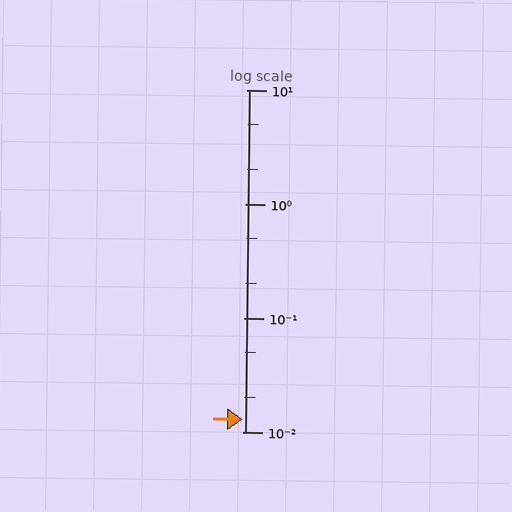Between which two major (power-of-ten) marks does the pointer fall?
The pointer is between 0.01 and 0.1.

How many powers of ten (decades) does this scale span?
The scale spans 3 decades, from 0.01 to 10.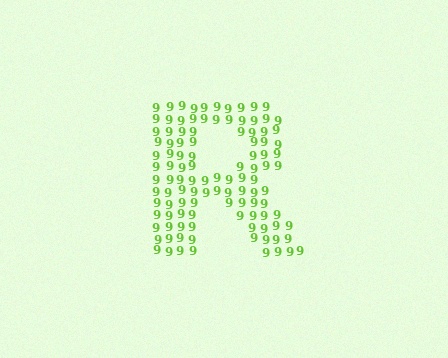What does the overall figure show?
The overall figure shows the letter R.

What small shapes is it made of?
It is made of small digit 9's.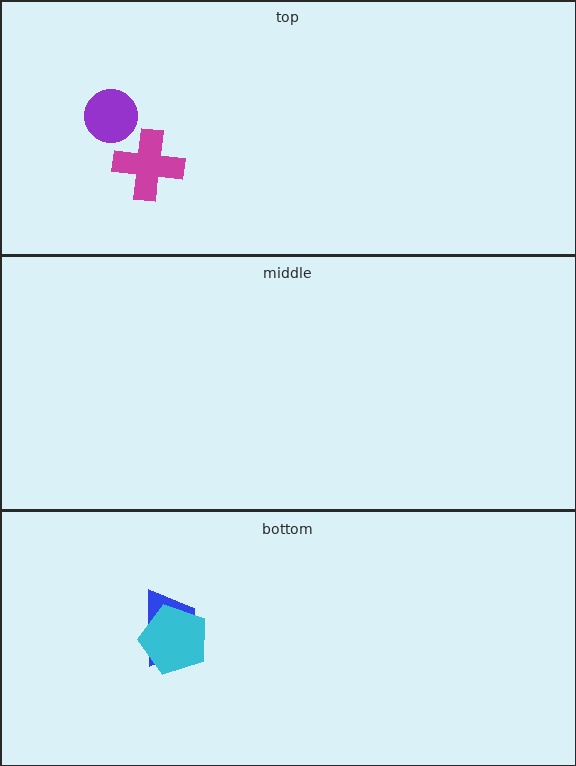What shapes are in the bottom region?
The blue trapezoid, the cyan pentagon.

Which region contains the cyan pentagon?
The bottom region.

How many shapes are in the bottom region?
2.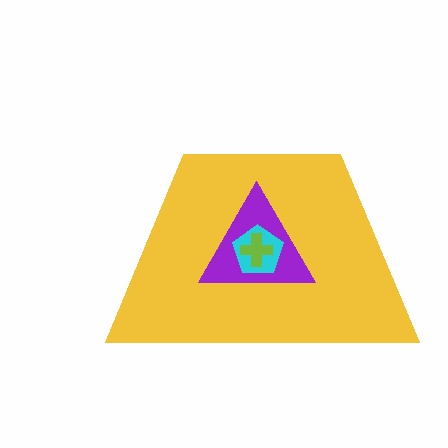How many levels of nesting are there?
4.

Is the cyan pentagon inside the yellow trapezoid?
Yes.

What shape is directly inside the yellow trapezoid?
The purple triangle.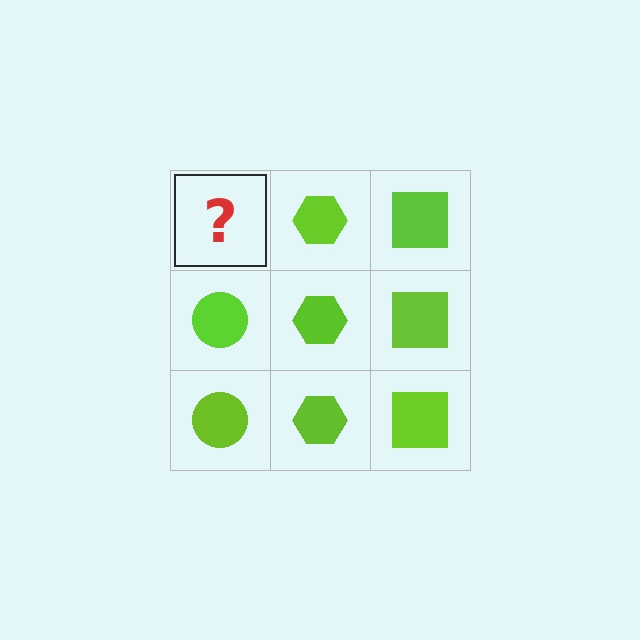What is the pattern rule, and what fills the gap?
The rule is that each column has a consistent shape. The gap should be filled with a lime circle.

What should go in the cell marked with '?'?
The missing cell should contain a lime circle.